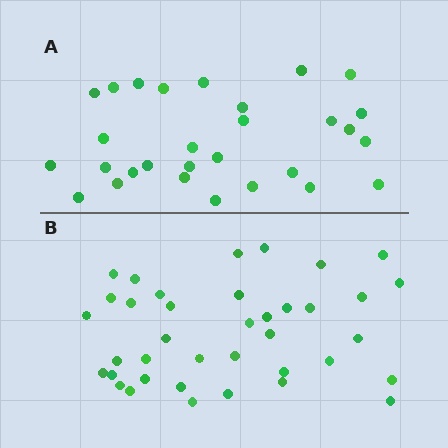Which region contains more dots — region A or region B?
Region B (the bottom region) has more dots.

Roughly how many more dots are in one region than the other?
Region B has roughly 8 or so more dots than region A.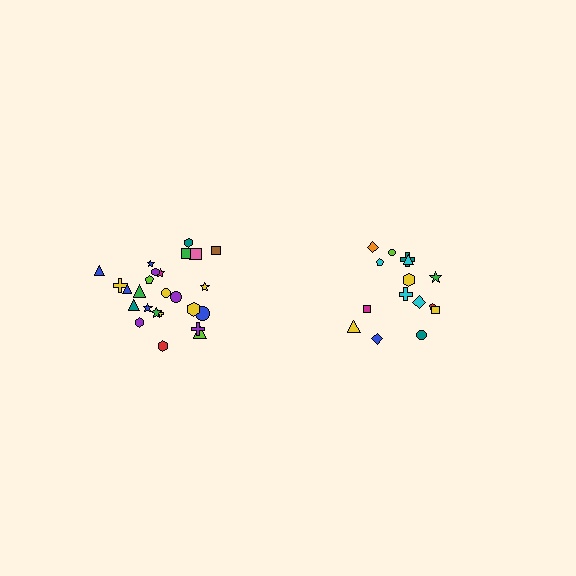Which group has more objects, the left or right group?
The left group.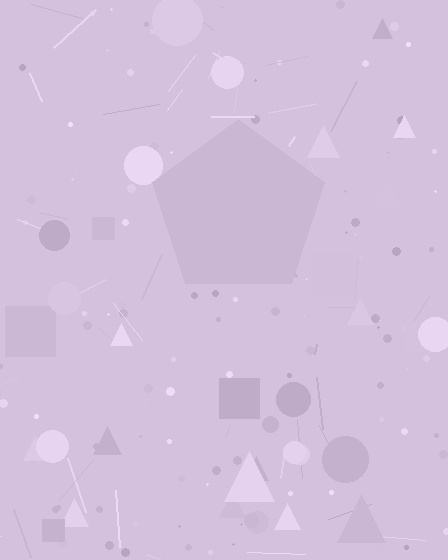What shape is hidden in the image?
A pentagon is hidden in the image.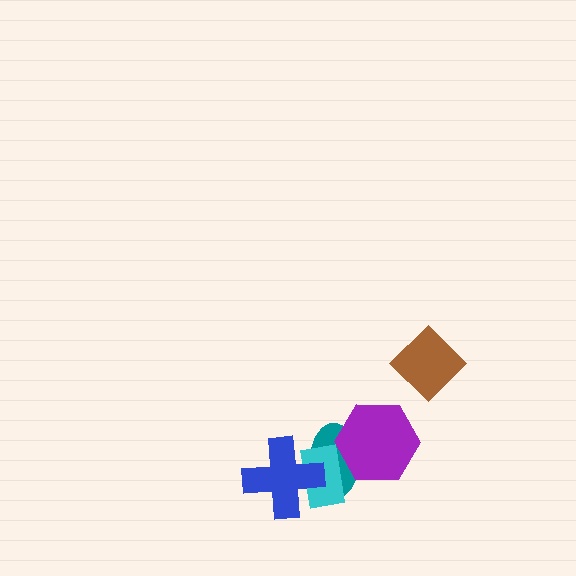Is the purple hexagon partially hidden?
Yes, it is partially covered by another shape.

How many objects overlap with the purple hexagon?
2 objects overlap with the purple hexagon.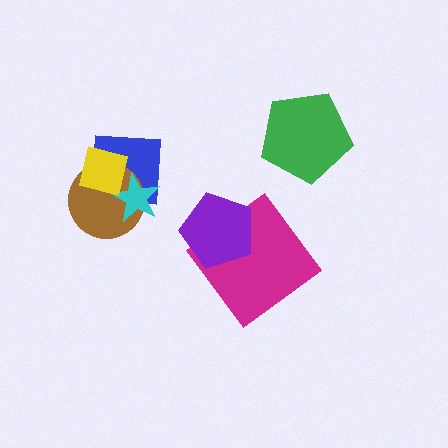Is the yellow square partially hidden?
No, no other shape covers it.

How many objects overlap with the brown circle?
3 objects overlap with the brown circle.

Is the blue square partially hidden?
Yes, it is partially covered by another shape.